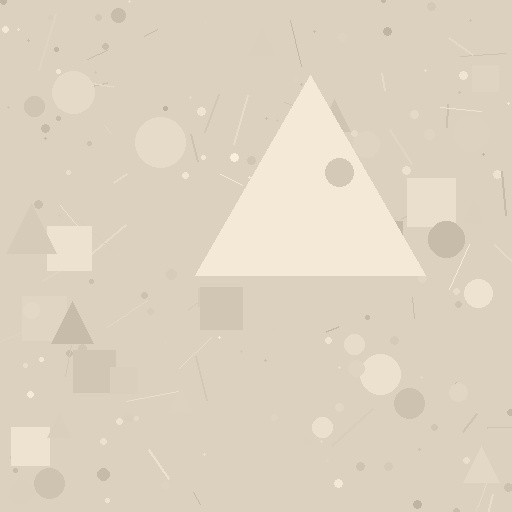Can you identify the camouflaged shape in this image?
The camouflaged shape is a triangle.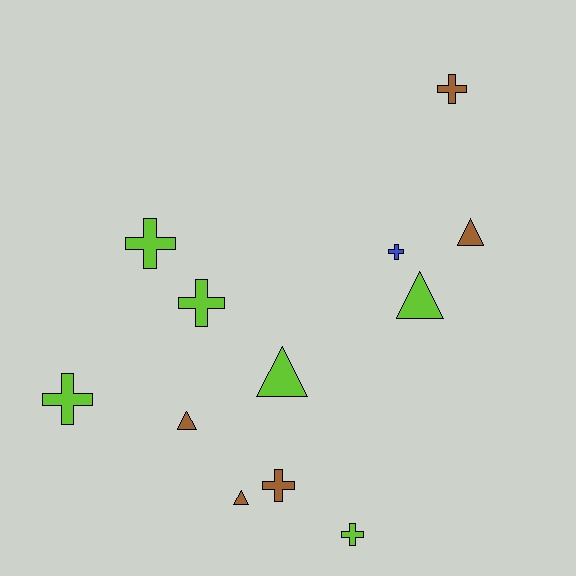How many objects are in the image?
There are 12 objects.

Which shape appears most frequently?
Cross, with 7 objects.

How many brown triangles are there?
There are 3 brown triangles.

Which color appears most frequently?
Lime, with 6 objects.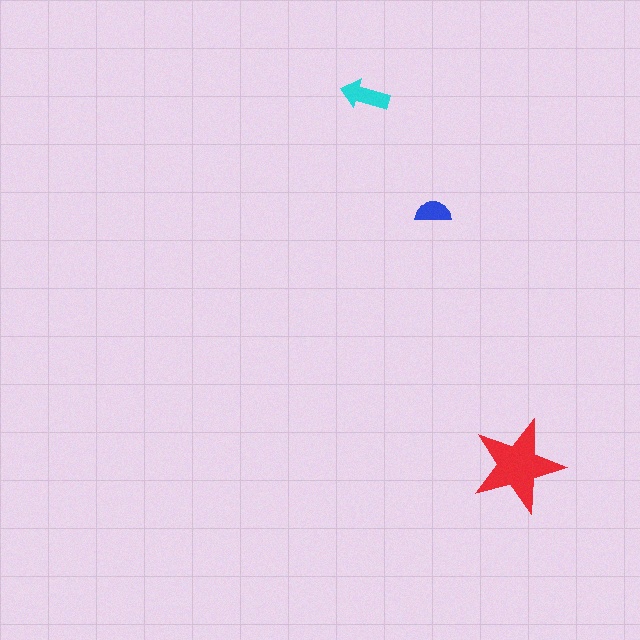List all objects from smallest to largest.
The blue semicircle, the cyan arrow, the red star.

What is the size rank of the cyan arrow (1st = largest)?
2nd.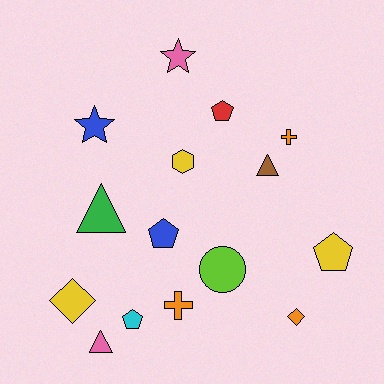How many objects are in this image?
There are 15 objects.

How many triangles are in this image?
There are 3 triangles.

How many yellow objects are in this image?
There are 3 yellow objects.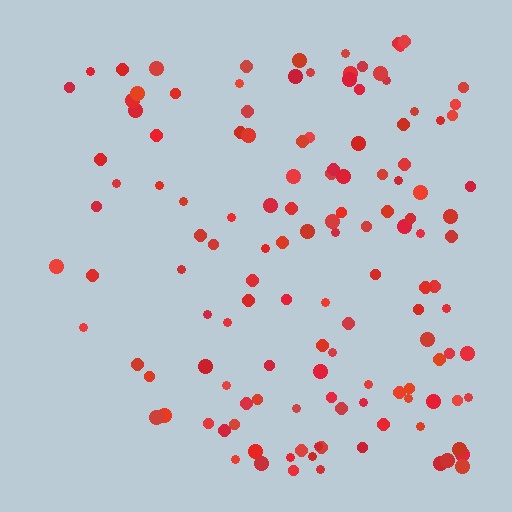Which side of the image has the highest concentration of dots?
The right.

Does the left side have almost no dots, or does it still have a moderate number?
Still a moderate number, just noticeably fewer than the right.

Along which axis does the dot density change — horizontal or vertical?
Horizontal.